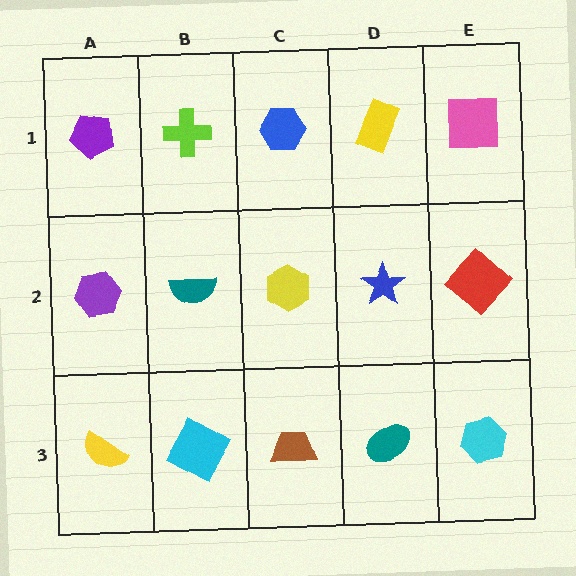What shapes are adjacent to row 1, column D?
A blue star (row 2, column D), a blue hexagon (row 1, column C), a pink square (row 1, column E).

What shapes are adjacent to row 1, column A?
A purple hexagon (row 2, column A), a lime cross (row 1, column B).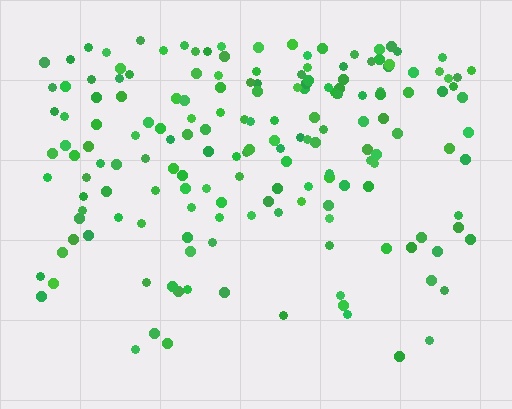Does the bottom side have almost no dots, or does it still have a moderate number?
Still a moderate number, just noticeably fewer than the top.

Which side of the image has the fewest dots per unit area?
The bottom.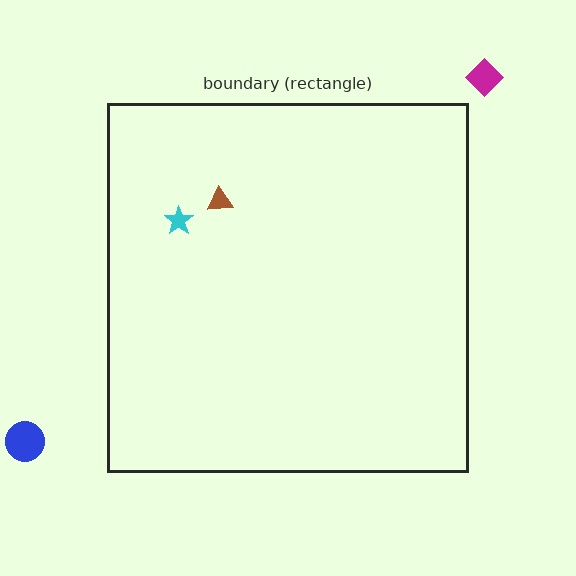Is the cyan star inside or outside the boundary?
Inside.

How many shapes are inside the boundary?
2 inside, 2 outside.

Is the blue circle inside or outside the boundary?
Outside.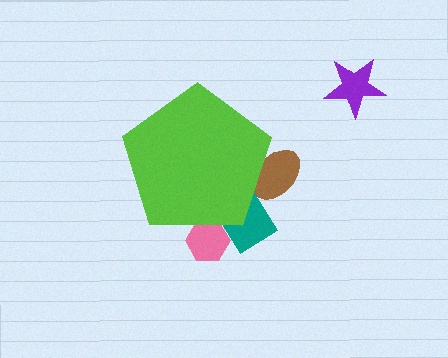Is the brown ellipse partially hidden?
Yes, the brown ellipse is partially hidden behind the lime pentagon.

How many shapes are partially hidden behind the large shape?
3 shapes are partially hidden.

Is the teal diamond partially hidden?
Yes, the teal diamond is partially hidden behind the lime pentagon.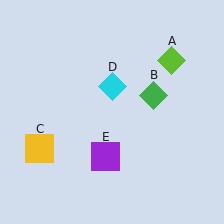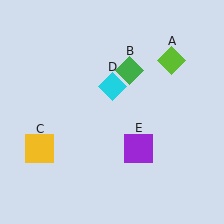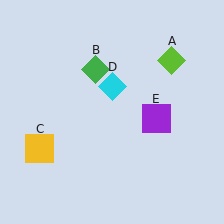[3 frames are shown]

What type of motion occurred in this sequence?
The green diamond (object B), purple square (object E) rotated counterclockwise around the center of the scene.